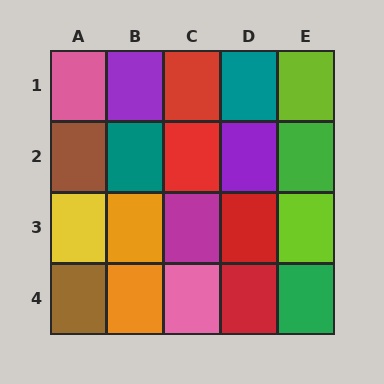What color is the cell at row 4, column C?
Pink.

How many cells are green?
2 cells are green.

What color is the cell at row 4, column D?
Red.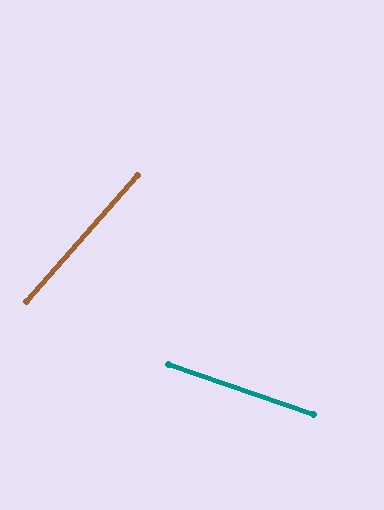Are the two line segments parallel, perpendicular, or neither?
Neither parallel nor perpendicular — they differ by about 67°.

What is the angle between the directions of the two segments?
Approximately 67 degrees.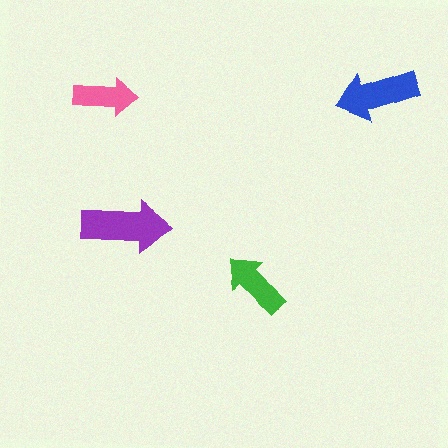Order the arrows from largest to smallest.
the purple one, the blue one, the green one, the pink one.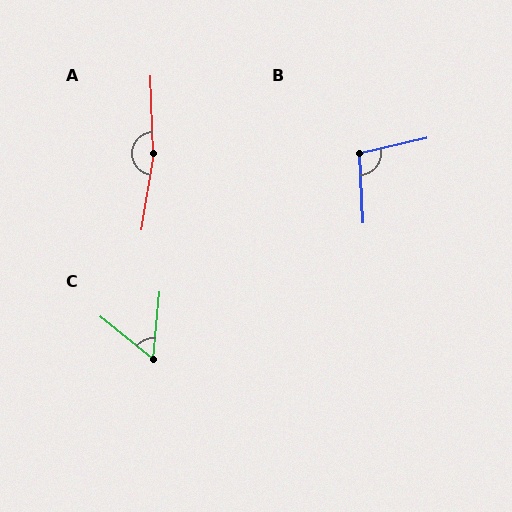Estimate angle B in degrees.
Approximately 100 degrees.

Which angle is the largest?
A, at approximately 169 degrees.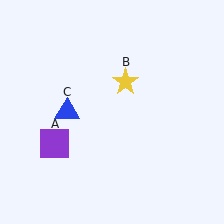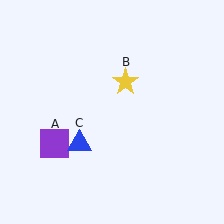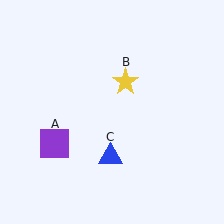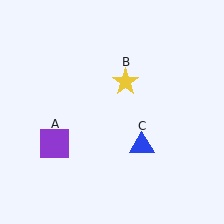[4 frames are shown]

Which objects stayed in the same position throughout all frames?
Purple square (object A) and yellow star (object B) remained stationary.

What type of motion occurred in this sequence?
The blue triangle (object C) rotated counterclockwise around the center of the scene.